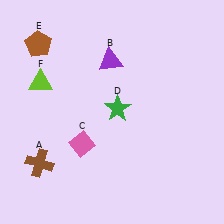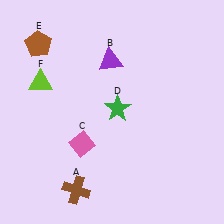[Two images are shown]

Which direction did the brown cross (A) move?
The brown cross (A) moved right.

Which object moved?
The brown cross (A) moved right.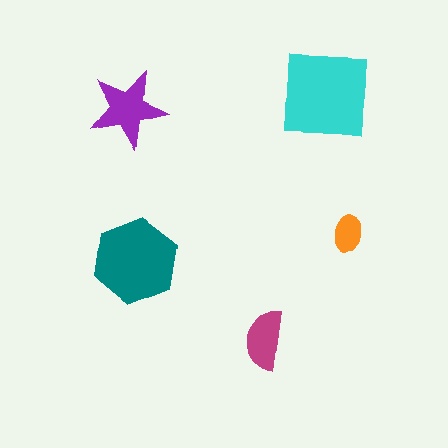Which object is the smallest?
The orange ellipse.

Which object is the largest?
The cyan square.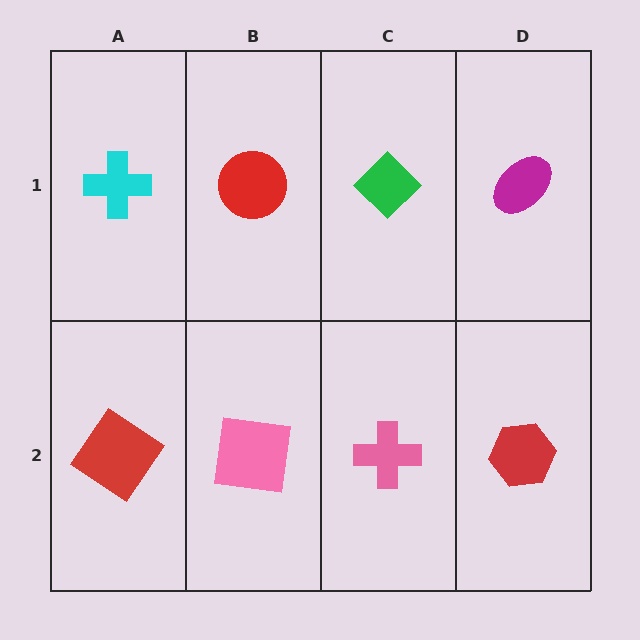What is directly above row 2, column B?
A red circle.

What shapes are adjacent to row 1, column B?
A pink square (row 2, column B), a cyan cross (row 1, column A), a green diamond (row 1, column C).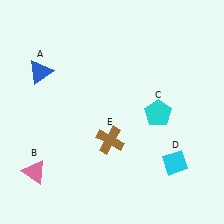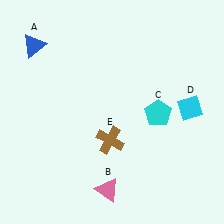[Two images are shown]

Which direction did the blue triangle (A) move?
The blue triangle (A) moved up.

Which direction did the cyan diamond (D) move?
The cyan diamond (D) moved up.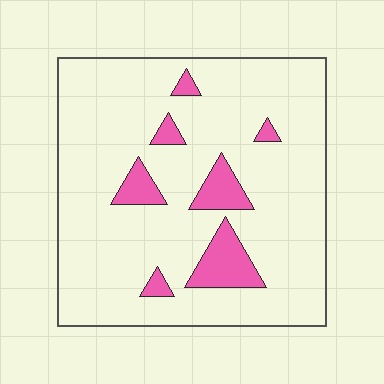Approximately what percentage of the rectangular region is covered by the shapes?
Approximately 10%.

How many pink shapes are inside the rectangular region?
7.